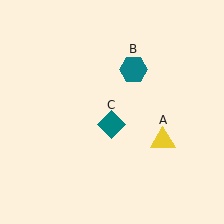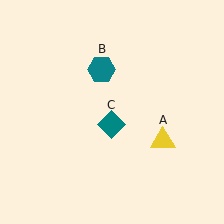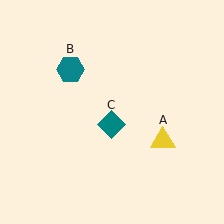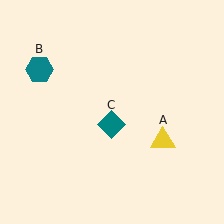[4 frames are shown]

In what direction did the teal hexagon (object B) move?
The teal hexagon (object B) moved left.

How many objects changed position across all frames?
1 object changed position: teal hexagon (object B).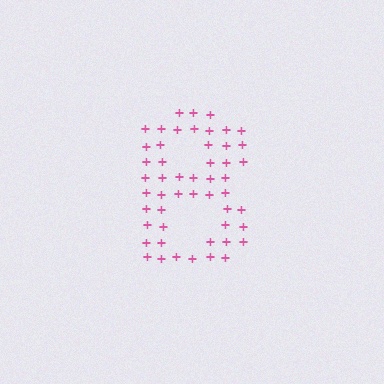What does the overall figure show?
The overall figure shows the digit 8.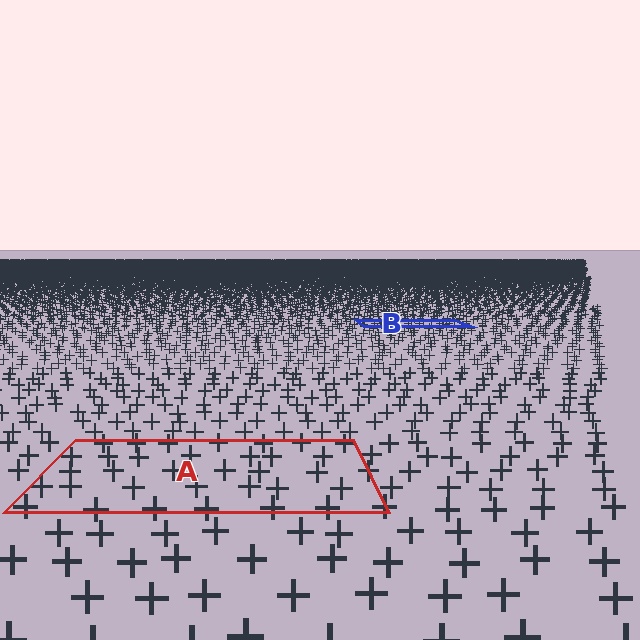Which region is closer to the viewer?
Region A is closer. The texture elements there are larger and more spread out.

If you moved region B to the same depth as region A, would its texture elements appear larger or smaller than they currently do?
They would appear larger. At a closer depth, the same texture elements are projected at a bigger on-screen size.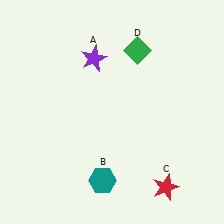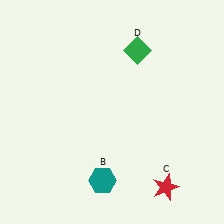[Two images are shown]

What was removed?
The purple star (A) was removed in Image 2.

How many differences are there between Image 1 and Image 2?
There is 1 difference between the two images.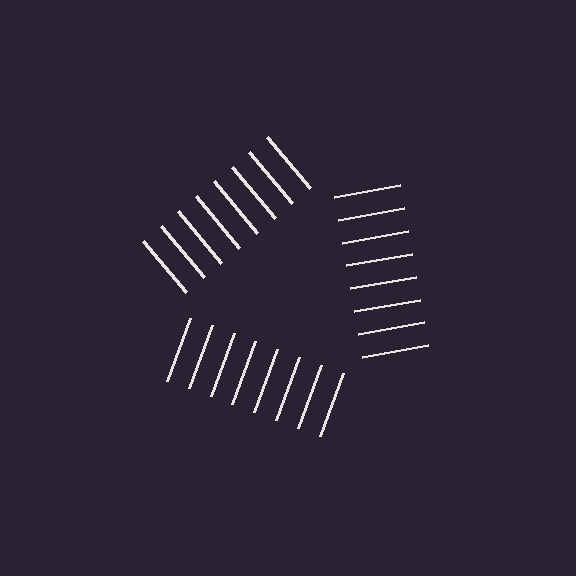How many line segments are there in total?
24 — 8 along each of the 3 edges.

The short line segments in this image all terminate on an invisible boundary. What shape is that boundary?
An illusory triangle — the line segments terminate on its edges but no continuous stroke is drawn.